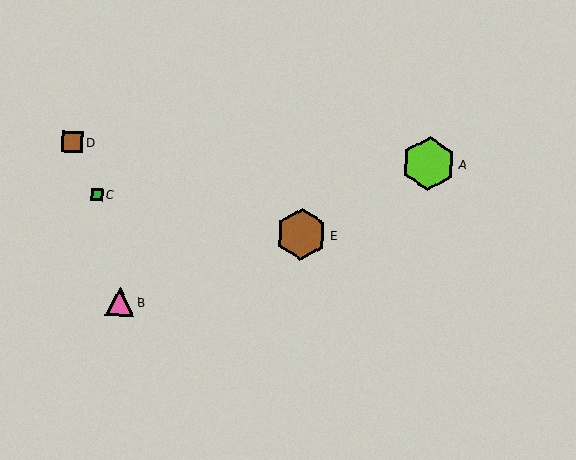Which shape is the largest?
The lime hexagon (labeled A) is the largest.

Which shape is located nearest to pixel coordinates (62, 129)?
The brown square (labeled D) at (72, 142) is nearest to that location.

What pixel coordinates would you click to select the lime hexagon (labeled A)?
Click at (429, 164) to select the lime hexagon A.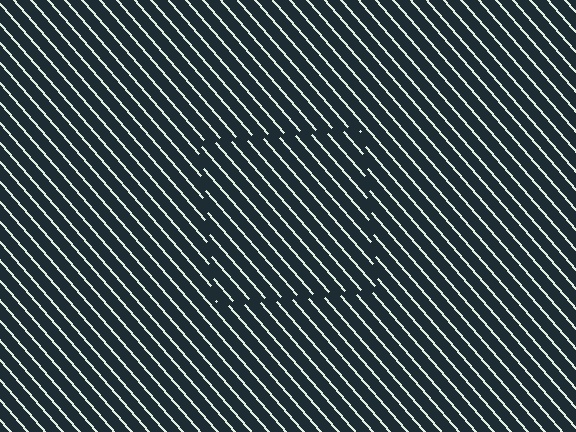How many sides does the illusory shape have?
4 sides — the line-ends trace a square.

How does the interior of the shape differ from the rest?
The interior of the shape contains the same grating, shifted by half a period — the contour is defined by the phase discontinuity where line-ends from the inner and outer gratings abut.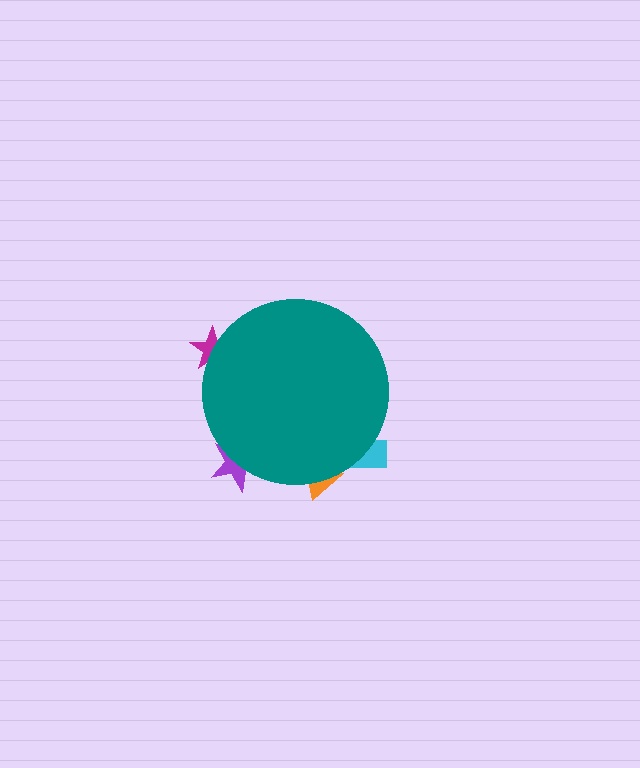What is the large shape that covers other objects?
A teal circle.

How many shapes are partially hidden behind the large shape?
4 shapes are partially hidden.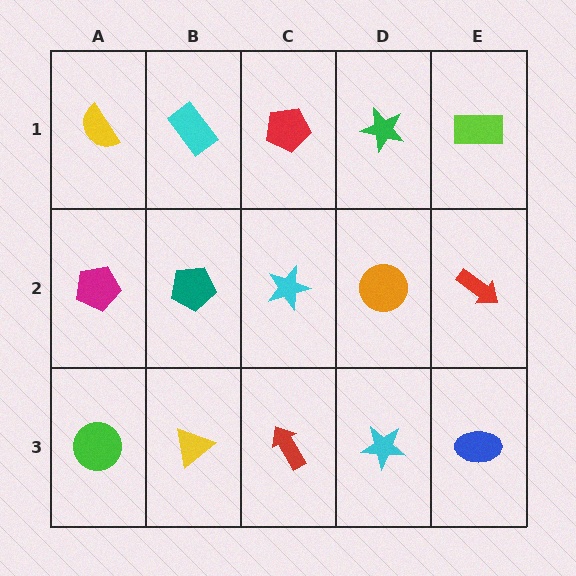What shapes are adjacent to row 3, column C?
A cyan star (row 2, column C), a yellow triangle (row 3, column B), a cyan star (row 3, column D).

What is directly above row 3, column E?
A red arrow.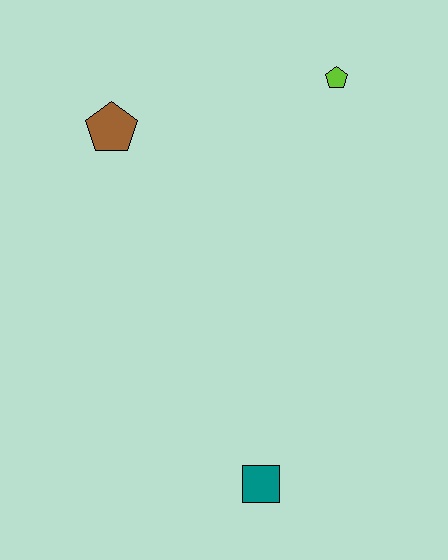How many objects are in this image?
There are 3 objects.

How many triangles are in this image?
There are no triangles.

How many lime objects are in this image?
There is 1 lime object.